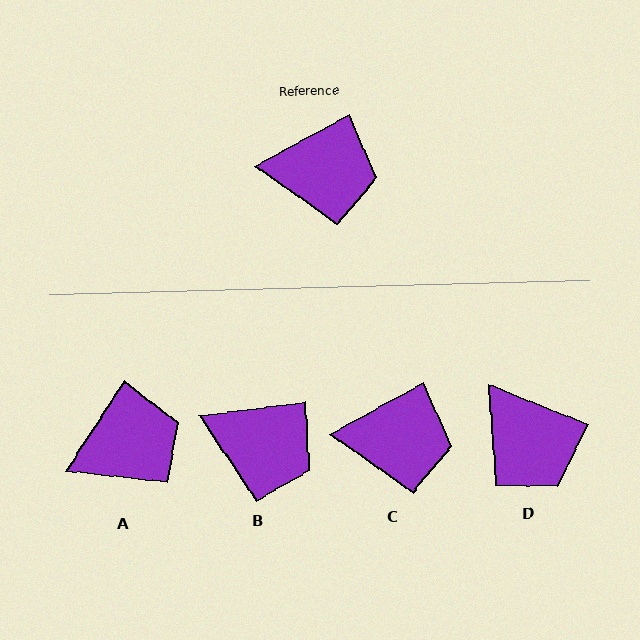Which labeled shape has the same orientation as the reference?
C.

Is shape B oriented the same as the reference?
No, it is off by about 21 degrees.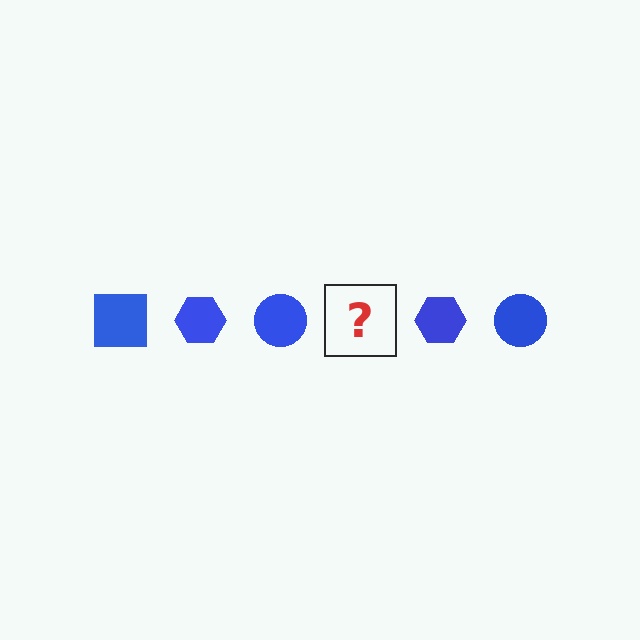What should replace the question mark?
The question mark should be replaced with a blue square.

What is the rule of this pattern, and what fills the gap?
The rule is that the pattern cycles through square, hexagon, circle shapes in blue. The gap should be filled with a blue square.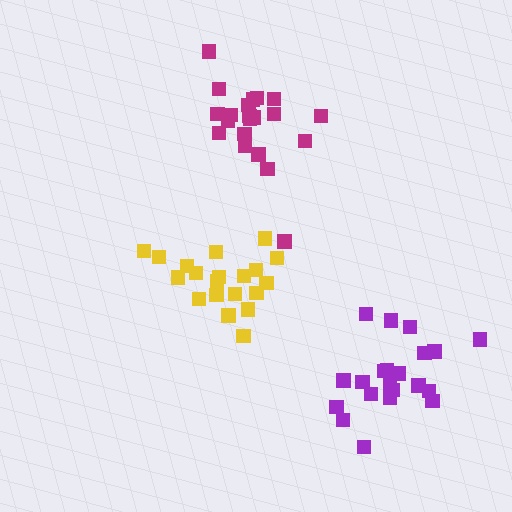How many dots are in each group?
Group 1: 21 dots, Group 2: 21 dots, Group 3: 20 dots (62 total).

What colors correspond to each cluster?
The clusters are colored: purple, magenta, yellow.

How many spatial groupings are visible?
There are 3 spatial groupings.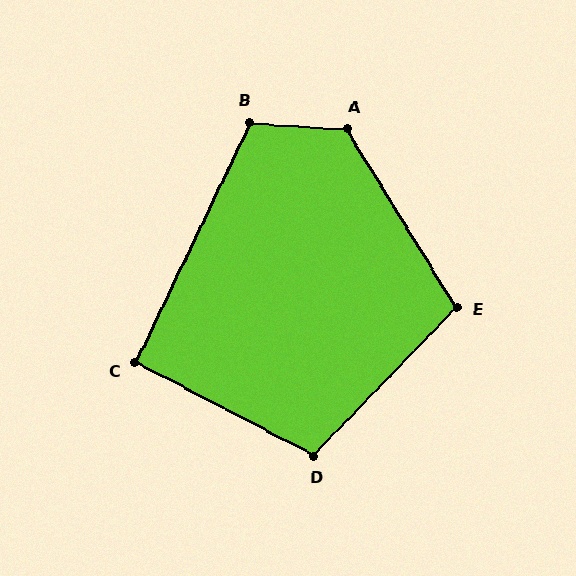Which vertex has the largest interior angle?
A, at approximately 125 degrees.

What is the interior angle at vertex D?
Approximately 106 degrees (obtuse).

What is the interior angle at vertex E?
Approximately 104 degrees (obtuse).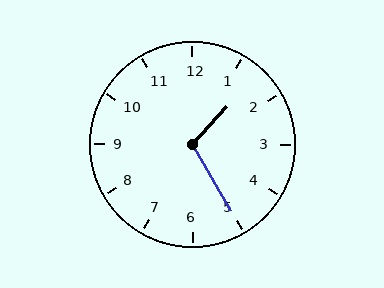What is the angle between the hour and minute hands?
Approximately 108 degrees.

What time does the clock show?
1:25.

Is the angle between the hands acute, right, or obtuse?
It is obtuse.